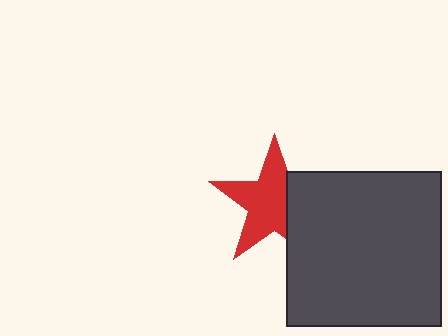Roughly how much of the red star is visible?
Most of it is visible (roughly 67%).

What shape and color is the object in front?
The object in front is a dark gray square.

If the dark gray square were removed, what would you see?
You would see the complete red star.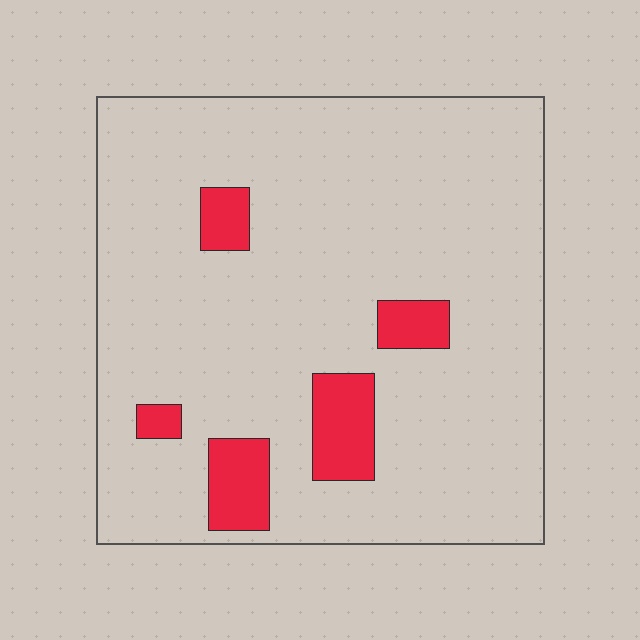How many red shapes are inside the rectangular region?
5.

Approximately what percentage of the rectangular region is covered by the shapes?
Approximately 10%.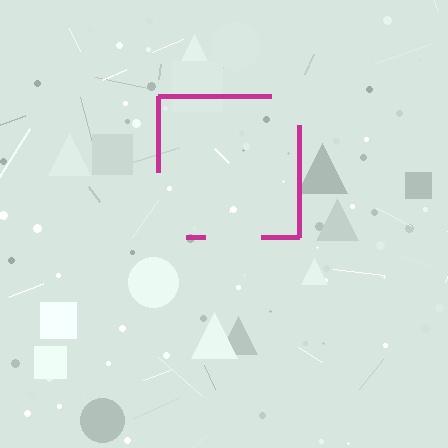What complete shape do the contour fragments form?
The contour fragments form a square.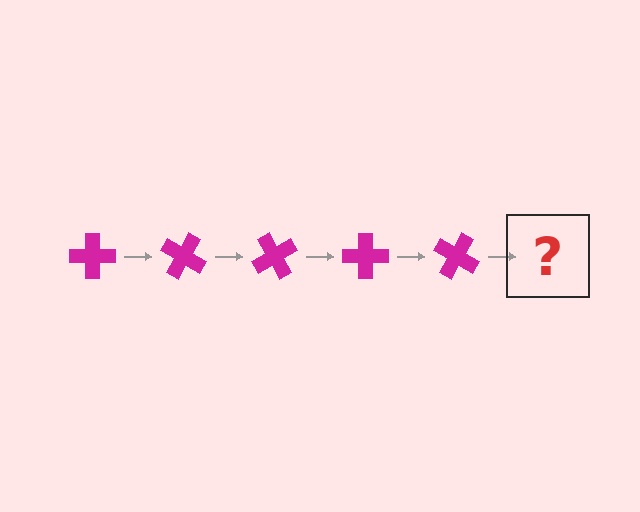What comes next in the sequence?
The next element should be a magenta cross rotated 150 degrees.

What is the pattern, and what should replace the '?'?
The pattern is that the cross rotates 30 degrees each step. The '?' should be a magenta cross rotated 150 degrees.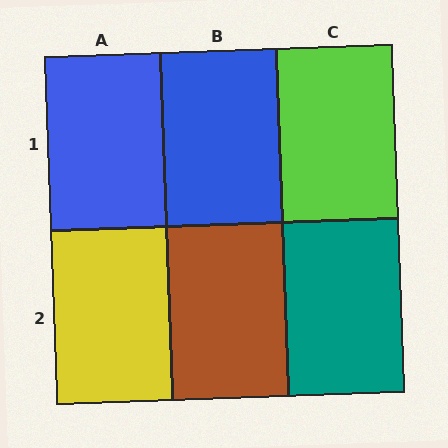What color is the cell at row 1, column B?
Blue.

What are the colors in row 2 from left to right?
Yellow, brown, teal.